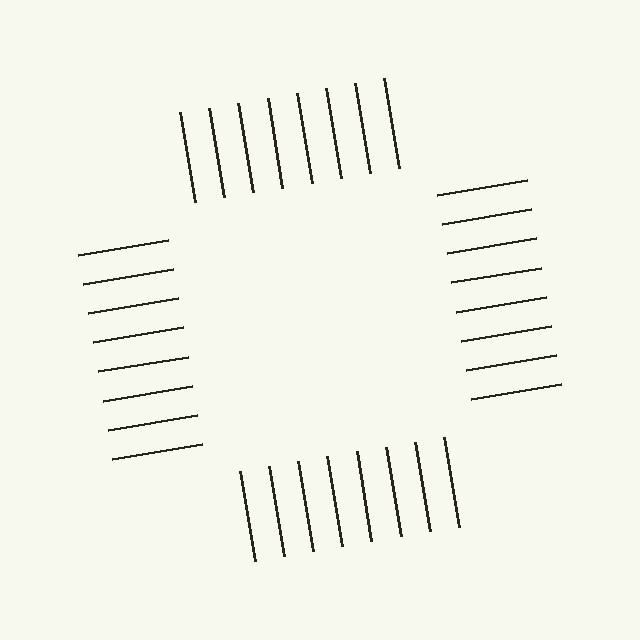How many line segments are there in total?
32 — 8 along each of the 4 edges.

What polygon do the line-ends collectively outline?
An illusory square — the line segments terminate on its edges but no continuous stroke is drawn.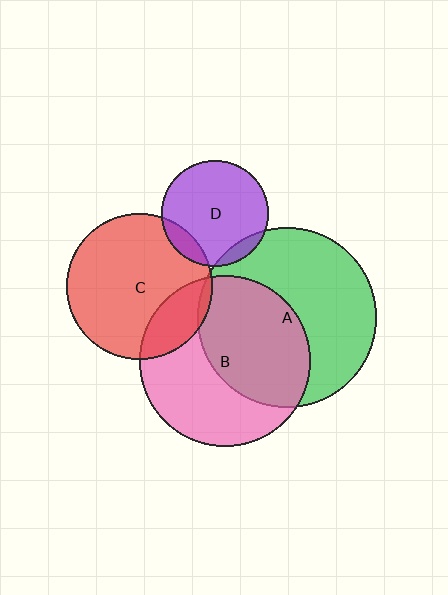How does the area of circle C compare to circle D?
Approximately 1.9 times.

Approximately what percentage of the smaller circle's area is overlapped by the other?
Approximately 10%.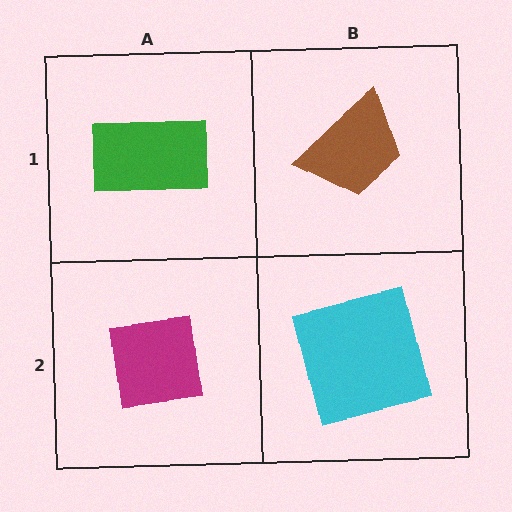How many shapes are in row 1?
2 shapes.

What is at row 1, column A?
A green rectangle.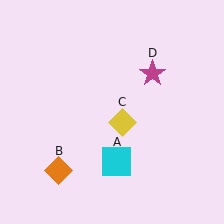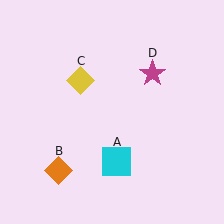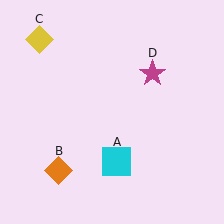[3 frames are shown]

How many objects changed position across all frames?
1 object changed position: yellow diamond (object C).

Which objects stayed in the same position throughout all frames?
Cyan square (object A) and orange diamond (object B) and magenta star (object D) remained stationary.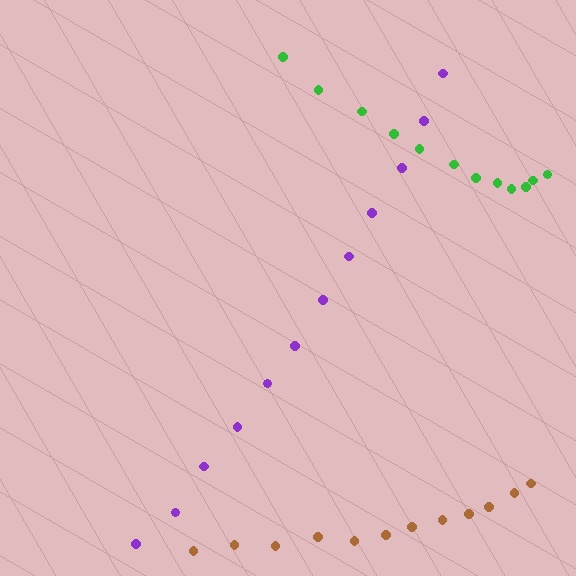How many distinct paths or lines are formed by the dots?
There are 3 distinct paths.